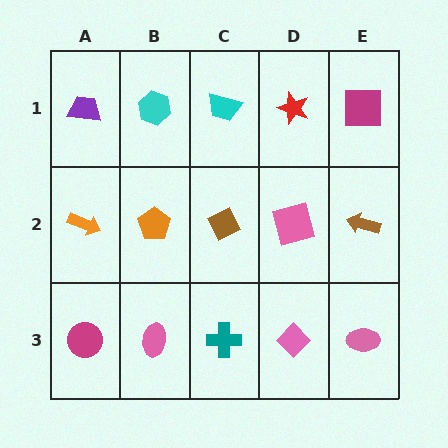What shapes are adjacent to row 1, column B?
An orange pentagon (row 2, column B), a purple trapezoid (row 1, column A), a cyan trapezoid (row 1, column C).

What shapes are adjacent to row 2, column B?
A cyan hexagon (row 1, column B), a pink ellipse (row 3, column B), an orange arrow (row 2, column A), a brown diamond (row 2, column C).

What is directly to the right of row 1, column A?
A cyan hexagon.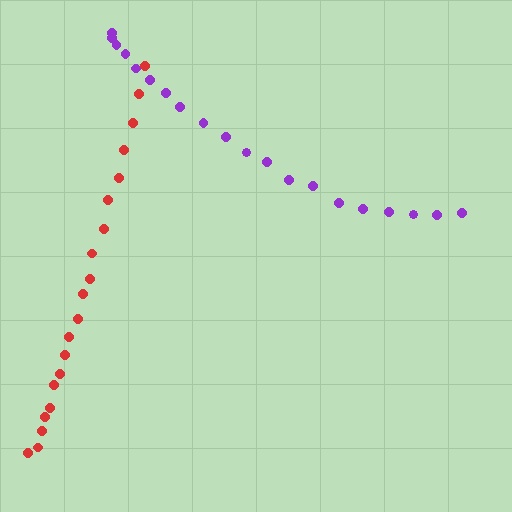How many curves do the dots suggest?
There are 2 distinct paths.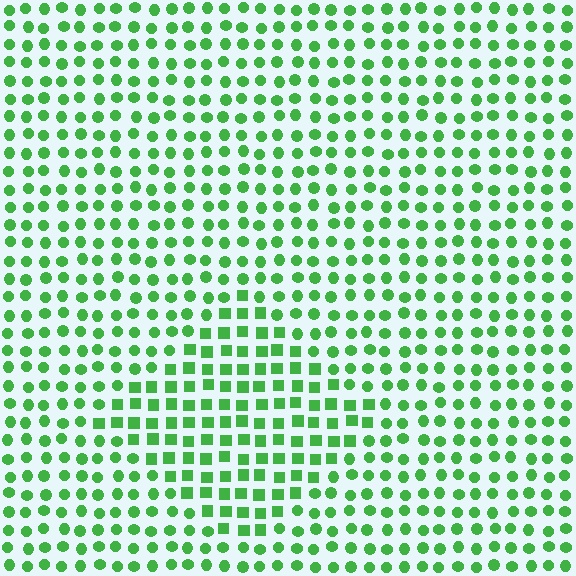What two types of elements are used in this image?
The image uses squares inside the diamond region and circles outside it.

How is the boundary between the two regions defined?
The boundary is defined by a change in element shape: squares inside vs. circles outside. All elements share the same color and spacing.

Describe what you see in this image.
The image is filled with small green elements arranged in a uniform grid. A diamond-shaped region contains squares, while the surrounding area contains circles. The boundary is defined purely by the change in element shape.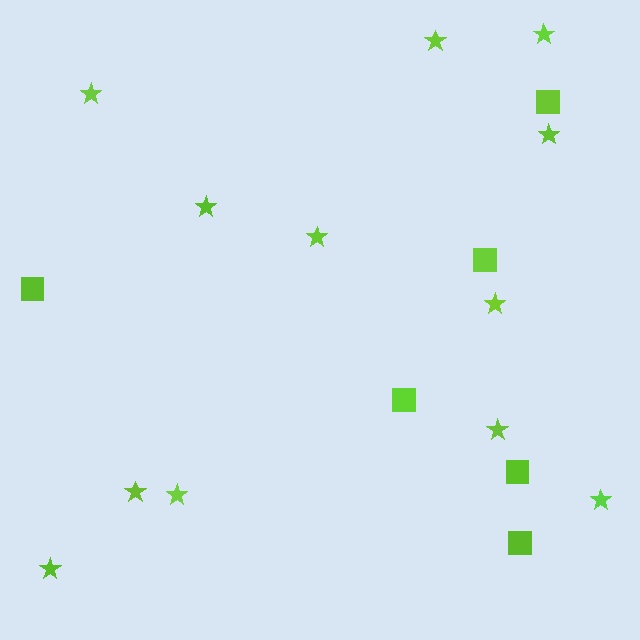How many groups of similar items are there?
There are 2 groups: one group of squares (6) and one group of stars (12).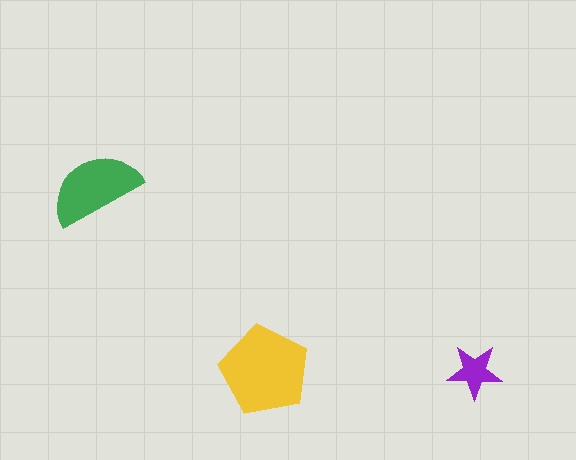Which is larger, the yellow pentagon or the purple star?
The yellow pentagon.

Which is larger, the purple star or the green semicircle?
The green semicircle.